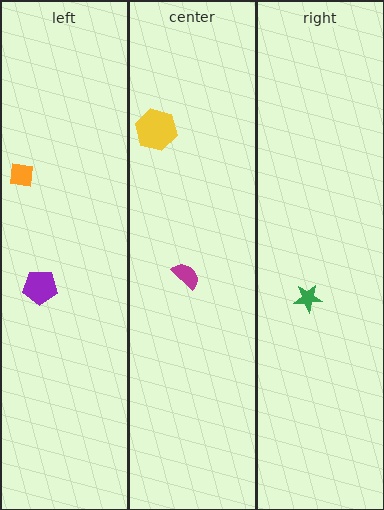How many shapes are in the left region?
2.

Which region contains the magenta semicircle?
The center region.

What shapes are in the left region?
The orange square, the purple pentagon.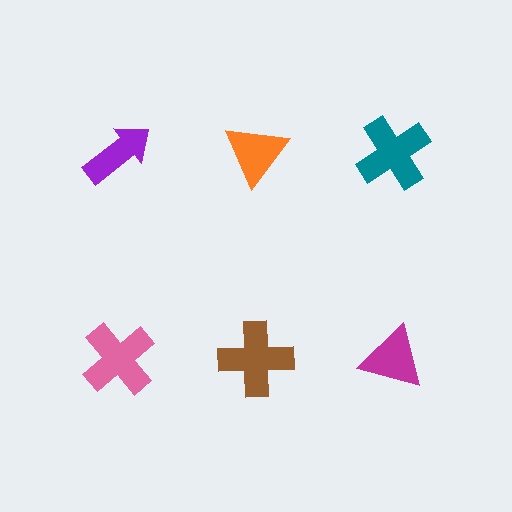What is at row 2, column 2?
A brown cross.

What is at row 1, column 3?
A teal cross.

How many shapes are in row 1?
3 shapes.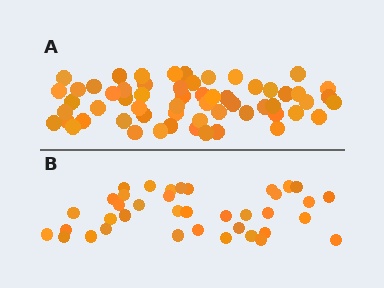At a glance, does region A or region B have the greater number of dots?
Region A (the top region) has more dots.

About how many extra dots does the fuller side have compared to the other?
Region A has approximately 20 more dots than region B.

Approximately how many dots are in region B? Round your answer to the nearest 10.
About 40 dots. (The exact count is 38, which rounds to 40.)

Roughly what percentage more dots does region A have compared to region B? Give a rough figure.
About 55% more.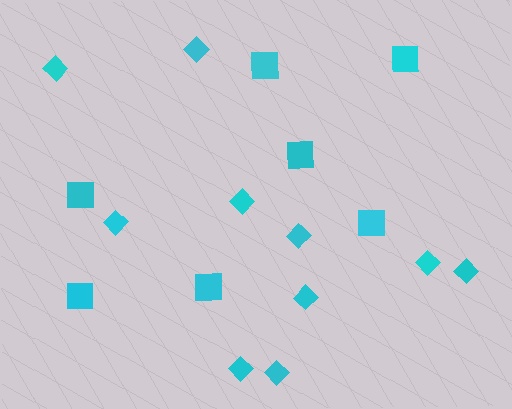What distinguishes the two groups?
There are 2 groups: one group of squares (7) and one group of diamonds (10).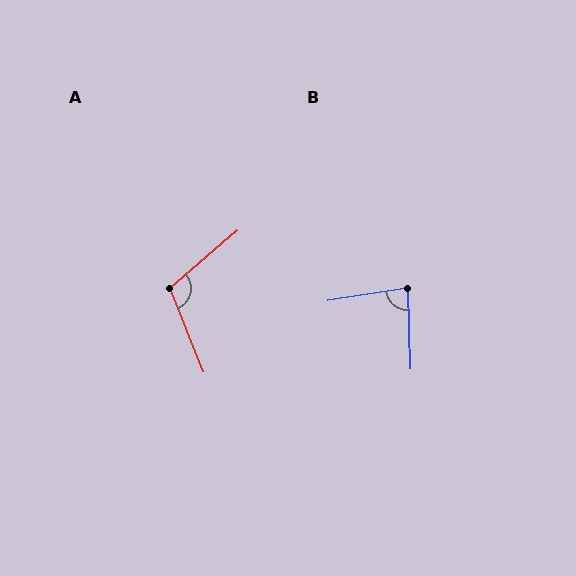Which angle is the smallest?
B, at approximately 83 degrees.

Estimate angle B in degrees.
Approximately 83 degrees.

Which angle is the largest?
A, at approximately 109 degrees.